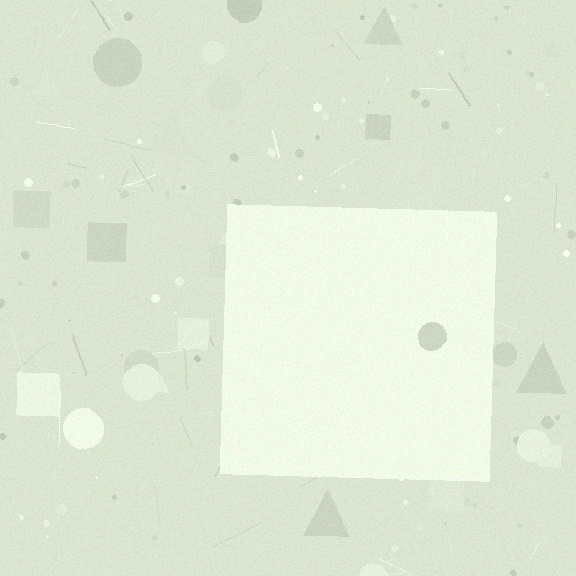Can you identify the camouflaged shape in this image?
The camouflaged shape is a square.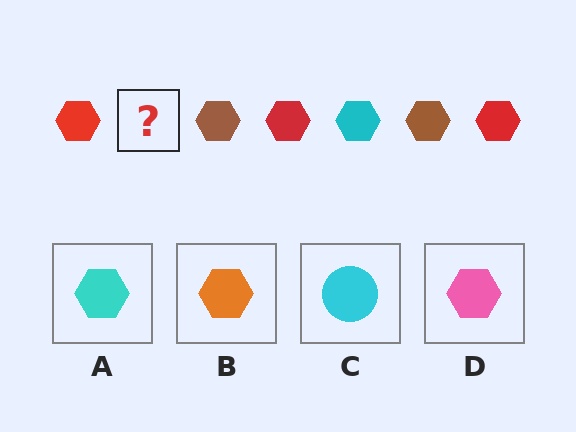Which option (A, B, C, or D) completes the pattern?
A.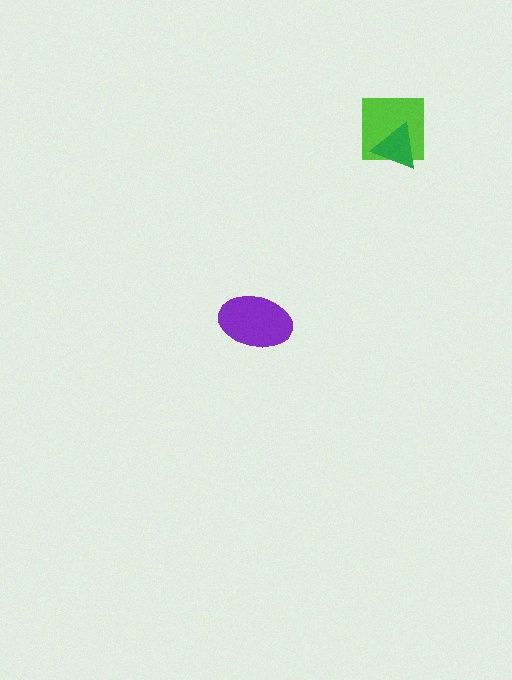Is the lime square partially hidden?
Yes, it is partially covered by another shape.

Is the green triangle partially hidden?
No, no other shape covers it.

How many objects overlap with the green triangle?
1 object overlaps with the green triangle.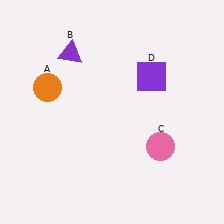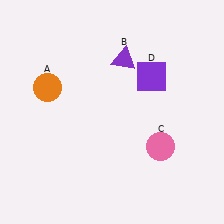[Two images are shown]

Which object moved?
The purple triangle (B) moved right.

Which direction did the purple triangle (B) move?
The purple triangle (B) moved right.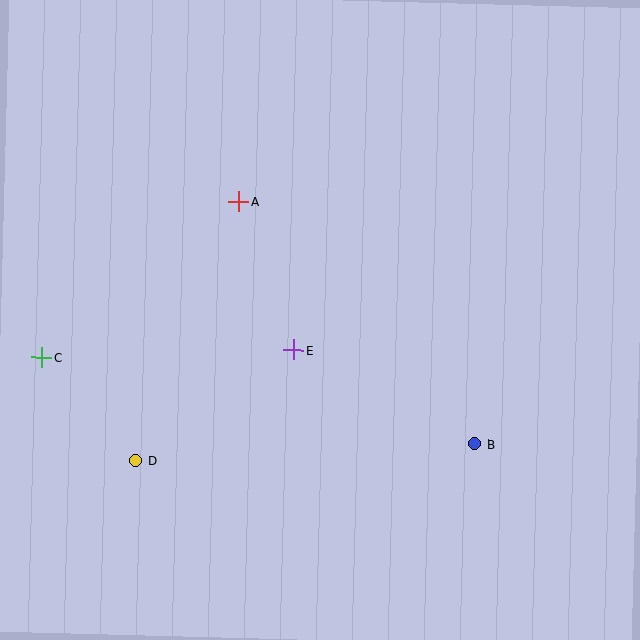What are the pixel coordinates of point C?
Point C is at (42, 357).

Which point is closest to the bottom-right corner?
Point B is closest to the bottom-right corner.